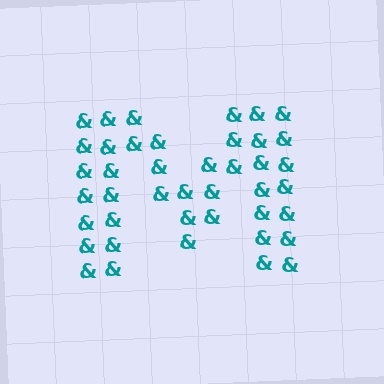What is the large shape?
The large shape is the letter M.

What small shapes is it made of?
It is made of small ampersands.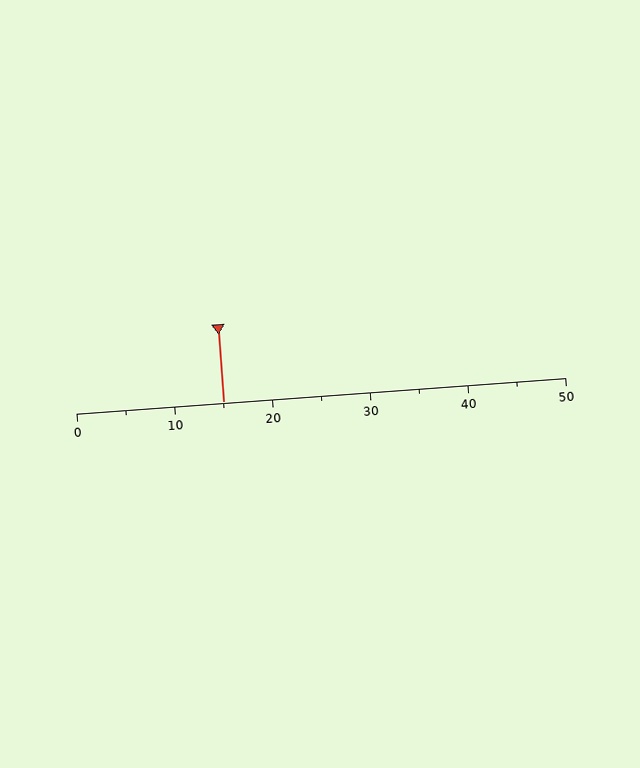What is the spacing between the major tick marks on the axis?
The major ticks are spaced 10 apart.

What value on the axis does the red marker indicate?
The marker indicates approximately 15.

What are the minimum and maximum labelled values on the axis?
The axis runs from 0 to 50.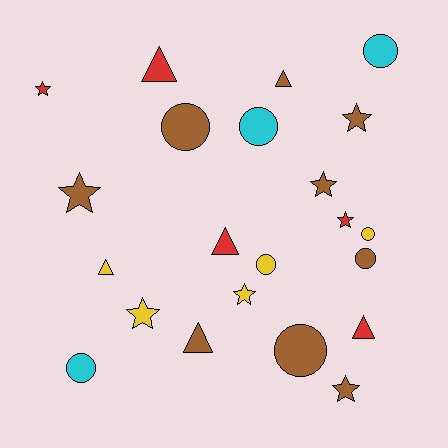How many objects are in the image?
There are 22 objects.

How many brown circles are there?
There are 3 brown circles.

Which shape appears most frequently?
Star, with 8 objects.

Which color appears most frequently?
Brown, with 9 objects.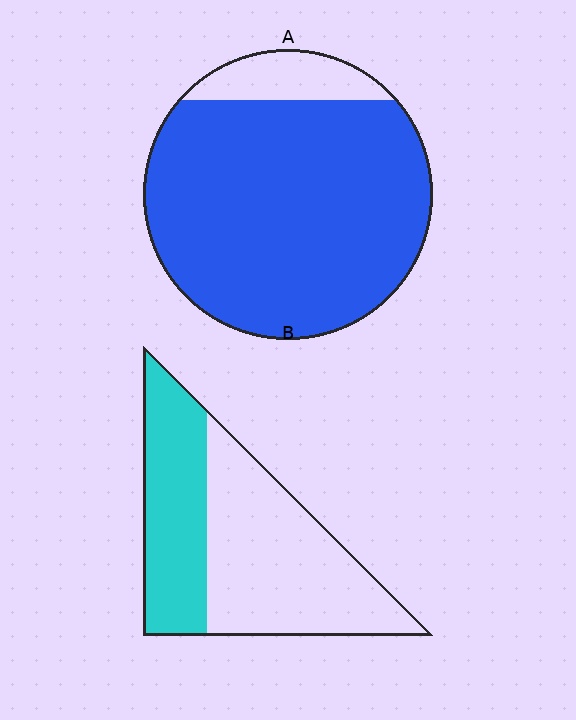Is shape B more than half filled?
No.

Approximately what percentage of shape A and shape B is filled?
A is approximately 90% and B is approximately 40%.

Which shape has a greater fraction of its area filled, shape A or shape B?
Shape A.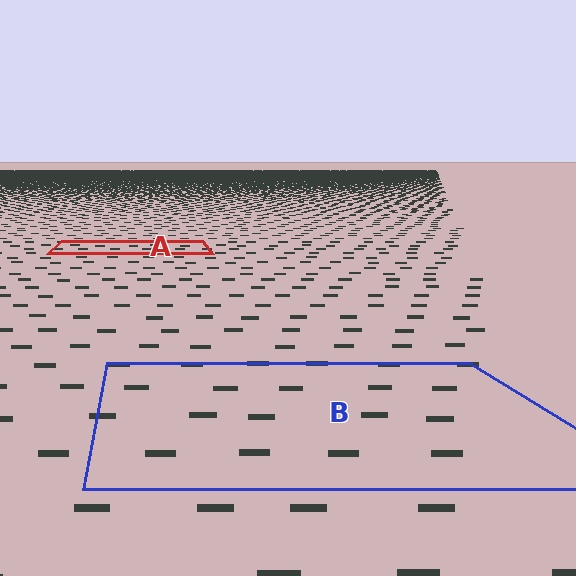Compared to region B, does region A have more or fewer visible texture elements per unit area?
Region A has more texture elements per unit area — they are packed more densely because it is farther away.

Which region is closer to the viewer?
Region B is closer. The texture elements there are larger and more spread out.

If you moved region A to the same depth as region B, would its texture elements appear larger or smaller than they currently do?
They would appear larger. At a closer depth, the same texture elements are projected at a bigger on-screen size.